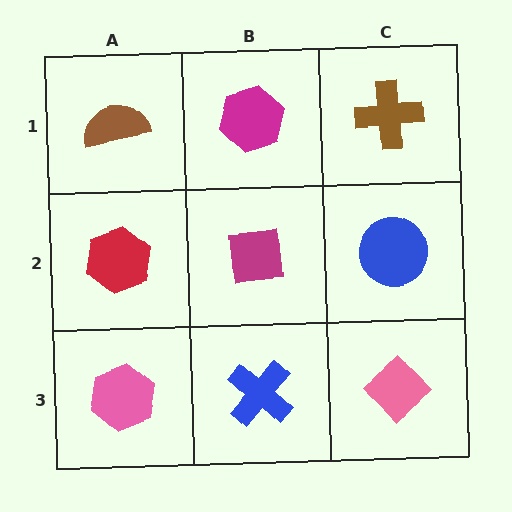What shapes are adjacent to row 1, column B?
A magenta square (row 2, column B), a brown semicircle (row 1, column A), a brown cross (row 1, column C).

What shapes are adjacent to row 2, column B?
A magenta hexagon (row 1, column B), a blue cross (row 3, column B), a red hexagon (row 2, column A), a blue circle (row 2, column C).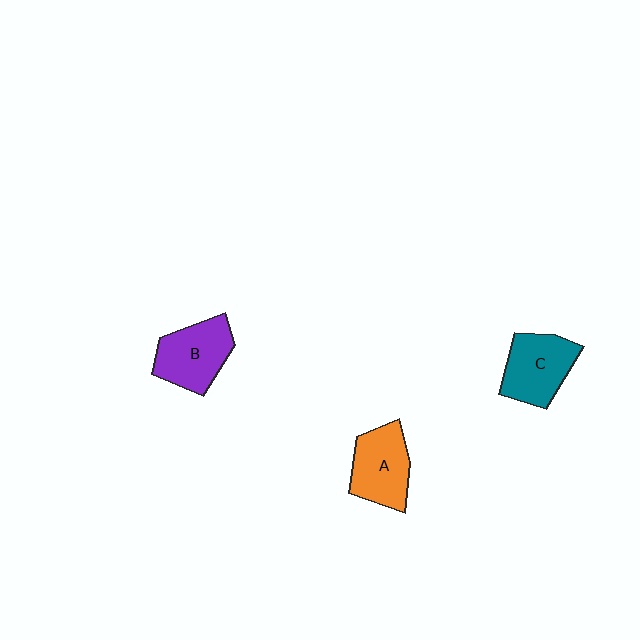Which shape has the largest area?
Shape B (purple).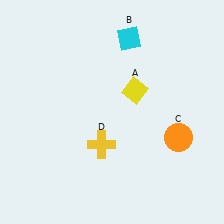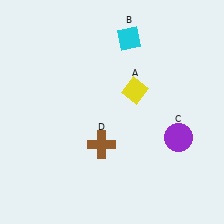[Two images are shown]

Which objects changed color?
C changed from orange to purple. D changed from yellow to brown.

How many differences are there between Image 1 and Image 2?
There are 2 differences between the two images.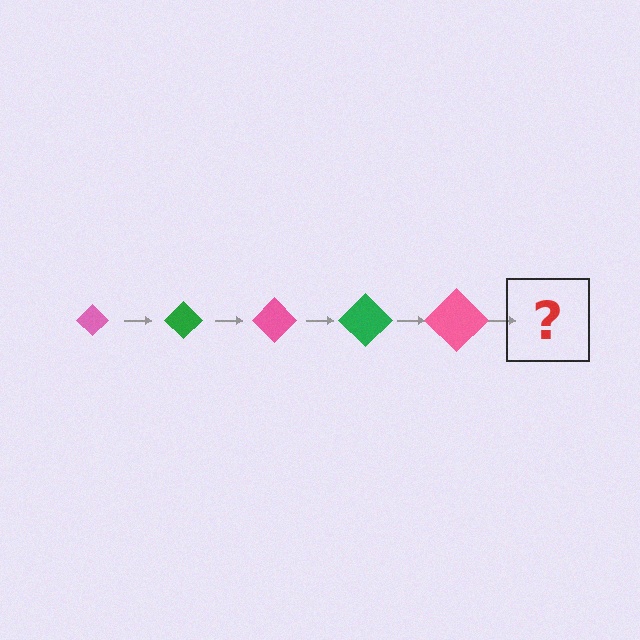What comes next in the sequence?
The next element should be a green diamond, larger than the previous one.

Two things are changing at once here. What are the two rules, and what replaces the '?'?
The two rules are that the diamond grows larger each step and the color cycles through pink and green. The '?' should be a green diamond, larger than the previous one.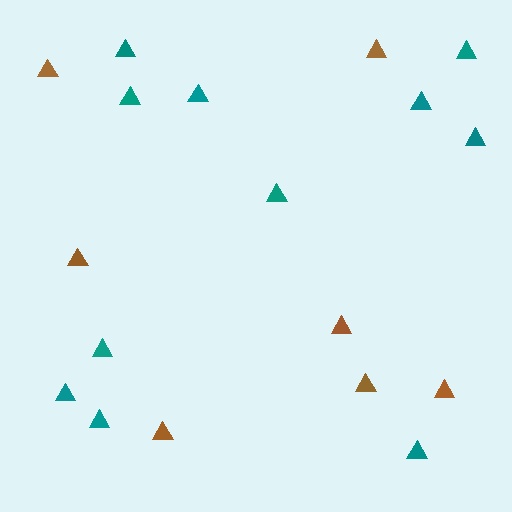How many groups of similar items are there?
There are 2 groups: one group of teal triangles (11) and one group of brown triangles (7).